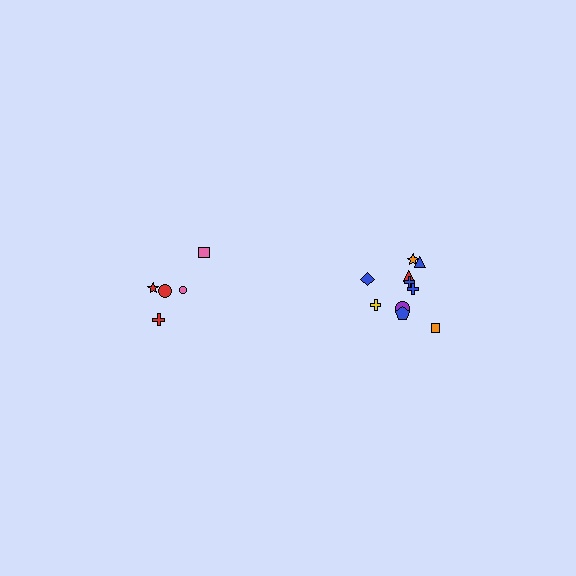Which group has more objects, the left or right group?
The right group.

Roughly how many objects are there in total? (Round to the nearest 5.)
Roughly 15 objects in total.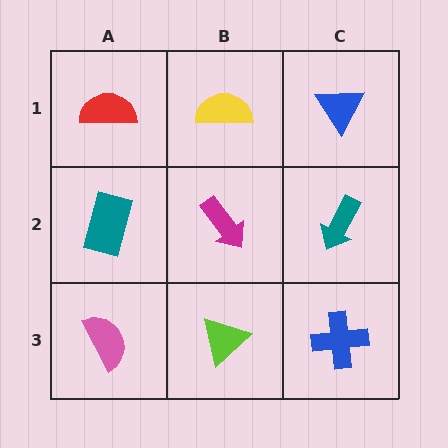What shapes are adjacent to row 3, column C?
A teal arrow (row 2, column C), a lime triangle (row 3, column B).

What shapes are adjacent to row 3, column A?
A teal rectangle (row 2, column A), a lime triangle (row 3, column B).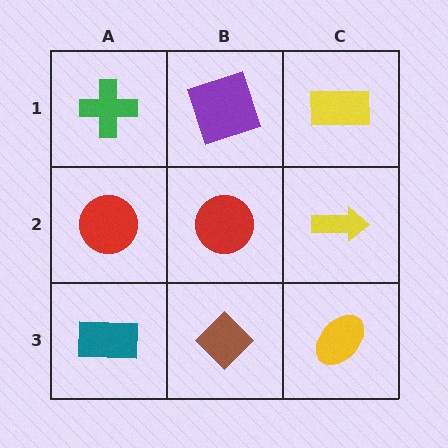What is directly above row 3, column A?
A red circle.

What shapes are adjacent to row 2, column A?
A green cross (row 1, column A), a teal rectangle (row 3, column A), a red circle (row 2, column B).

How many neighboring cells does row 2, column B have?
4.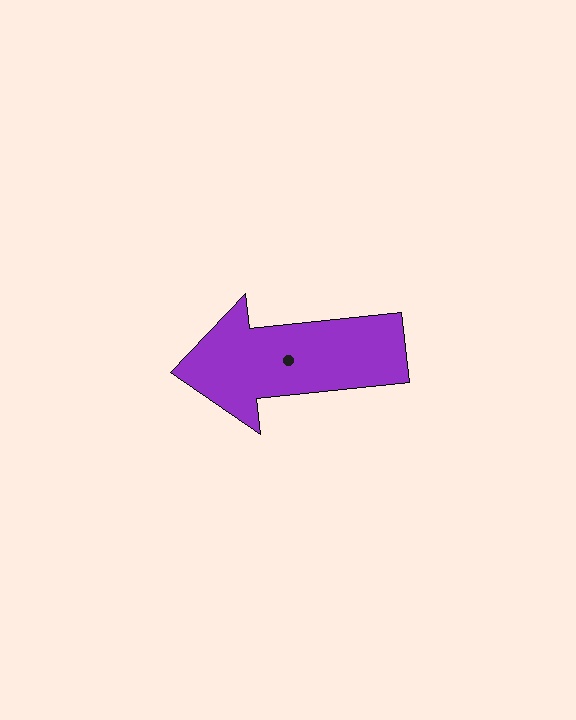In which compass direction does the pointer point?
West.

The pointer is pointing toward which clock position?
Roughly 9 o'clock.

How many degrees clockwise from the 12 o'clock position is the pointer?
Approximately 264 degrees.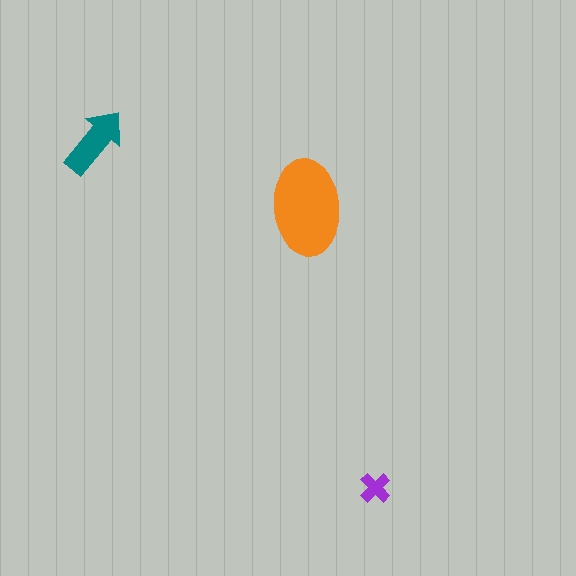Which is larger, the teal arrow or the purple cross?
The teal arrow.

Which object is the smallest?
The purple cross.